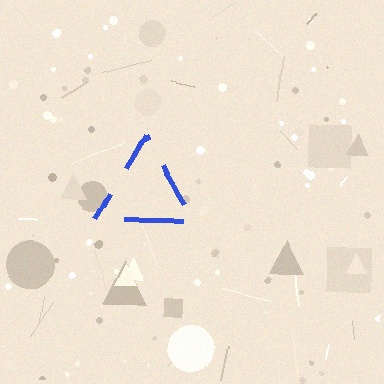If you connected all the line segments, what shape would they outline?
They would outline a triangle.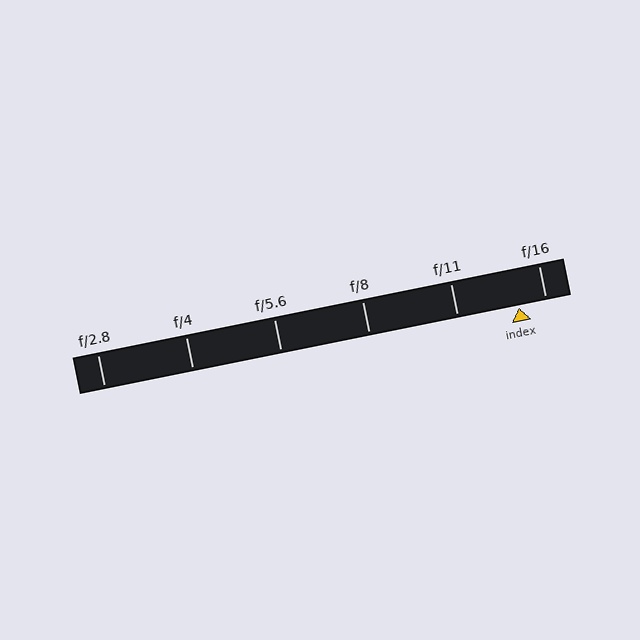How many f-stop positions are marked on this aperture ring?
There are 6 f-stop positions marked.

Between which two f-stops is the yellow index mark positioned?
The index mark is between f/11 and f/16.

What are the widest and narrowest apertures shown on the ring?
The widest aperture shown is f/2.8 and the narrowest is f/16.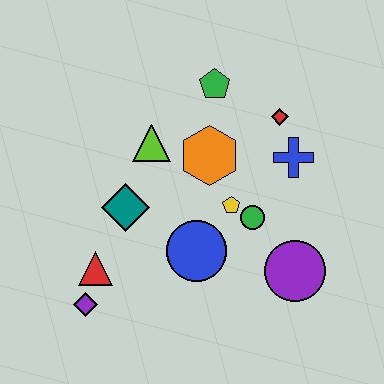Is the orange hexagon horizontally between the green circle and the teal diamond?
Yes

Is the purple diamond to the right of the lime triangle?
No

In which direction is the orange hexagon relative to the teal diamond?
The orange hexagon is to the right of the teal diamond.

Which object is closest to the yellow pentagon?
The green circle is closest to the yellow pentagon.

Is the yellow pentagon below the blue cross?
Yes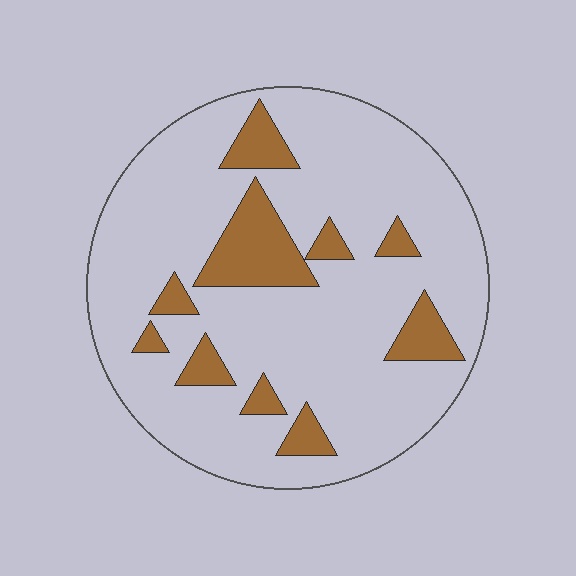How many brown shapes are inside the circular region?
10.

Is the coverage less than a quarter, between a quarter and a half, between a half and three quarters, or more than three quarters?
Less than a quarter.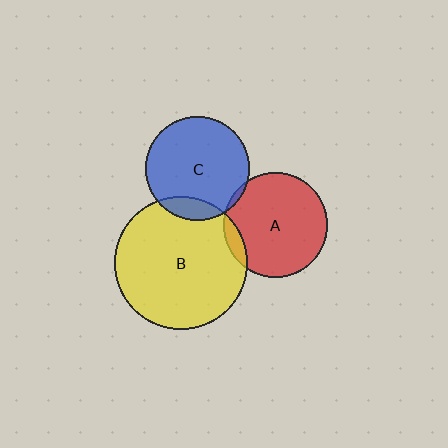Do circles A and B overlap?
Yes.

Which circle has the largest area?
Circle B (yellow).